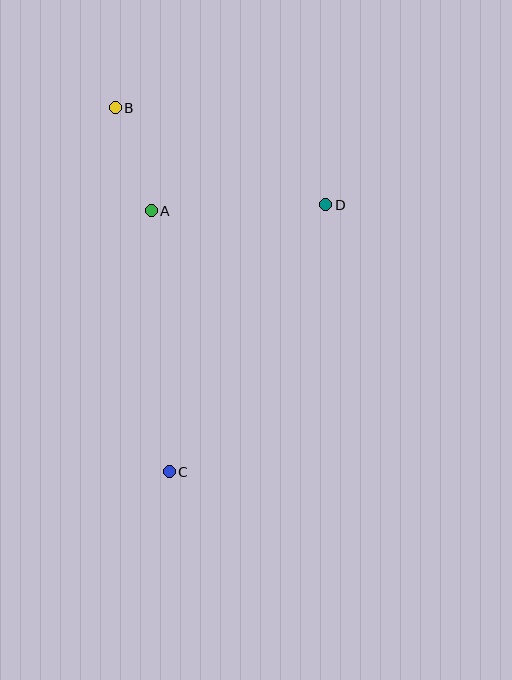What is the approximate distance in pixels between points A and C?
The distance between A and C is approximately 262 pixels.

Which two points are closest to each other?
Points A and B are closest to each other.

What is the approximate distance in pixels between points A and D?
The distance between A and D is approximately 174 pixels.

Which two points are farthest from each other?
Points B and C are farthest from each other.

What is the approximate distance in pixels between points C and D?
The distance between C and D is approximately 309 pixels.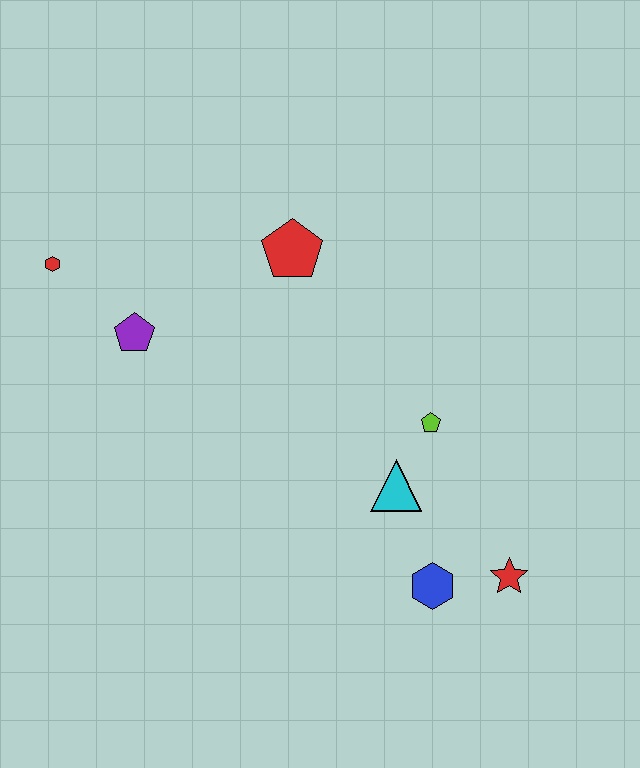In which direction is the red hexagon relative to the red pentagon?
The red hexagon is to the left of the red pentagon.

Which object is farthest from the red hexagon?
The red star is farthest from the red hexagon.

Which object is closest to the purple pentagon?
The red hexagon is closest to the purple pentagon.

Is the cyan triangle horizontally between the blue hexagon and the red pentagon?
Yes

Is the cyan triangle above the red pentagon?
No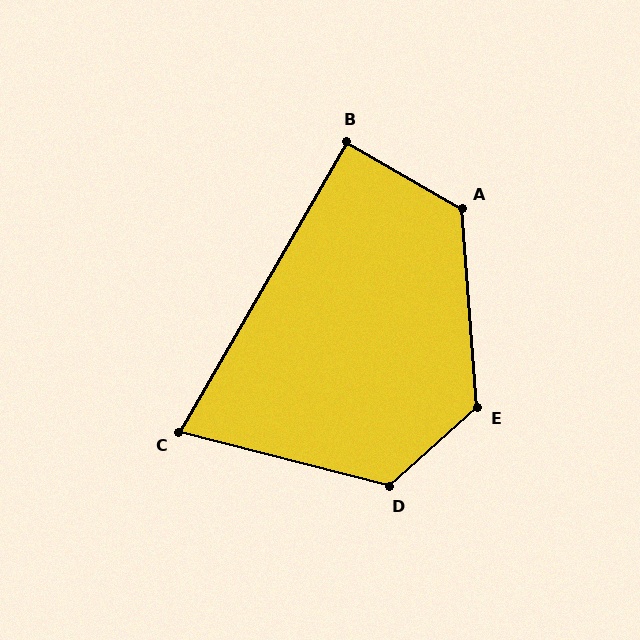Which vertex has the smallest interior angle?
C, at approximately 74 degrees.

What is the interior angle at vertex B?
Approximately 90 degrees (approximately right).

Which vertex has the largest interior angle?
E, at approximately 127 degrees.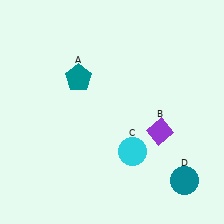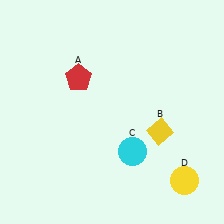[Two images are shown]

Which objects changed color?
A changed from teal to red. B changed from purple to yellow. D changed from teal to yellow.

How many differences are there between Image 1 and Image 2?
There are 3 differences between the two images.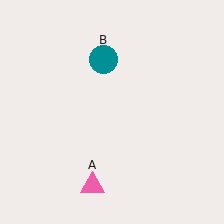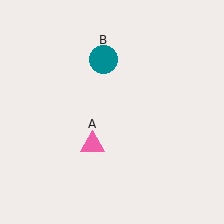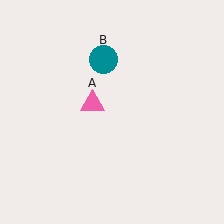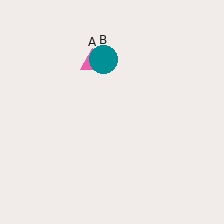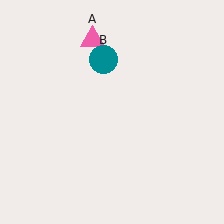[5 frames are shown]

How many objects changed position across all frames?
1 object changed position: pink triangle (object A).